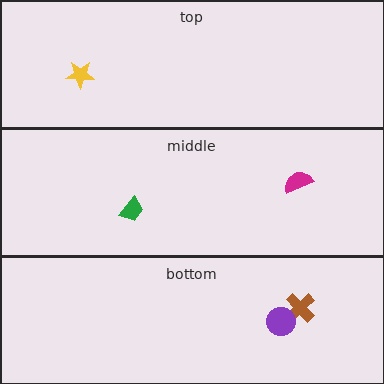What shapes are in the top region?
The yellow star.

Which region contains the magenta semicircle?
The middle region.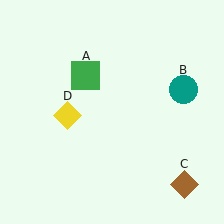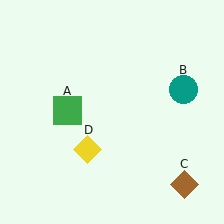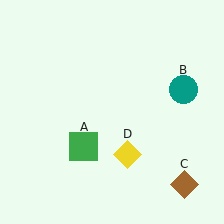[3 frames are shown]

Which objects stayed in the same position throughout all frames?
Teal circle (object B) and brown diamond (object C) remained stationary.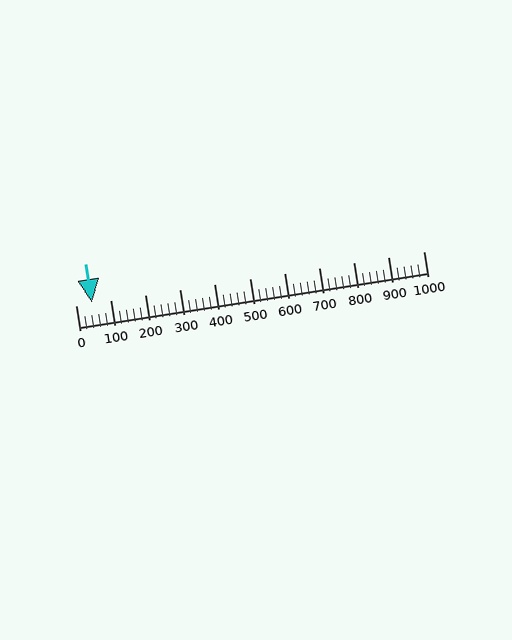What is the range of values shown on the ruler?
The ruler shows values from 0 to 1000.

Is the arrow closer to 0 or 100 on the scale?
The arrow is closer to 0.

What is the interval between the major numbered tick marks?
The major tick marks are spaced 100 units apart.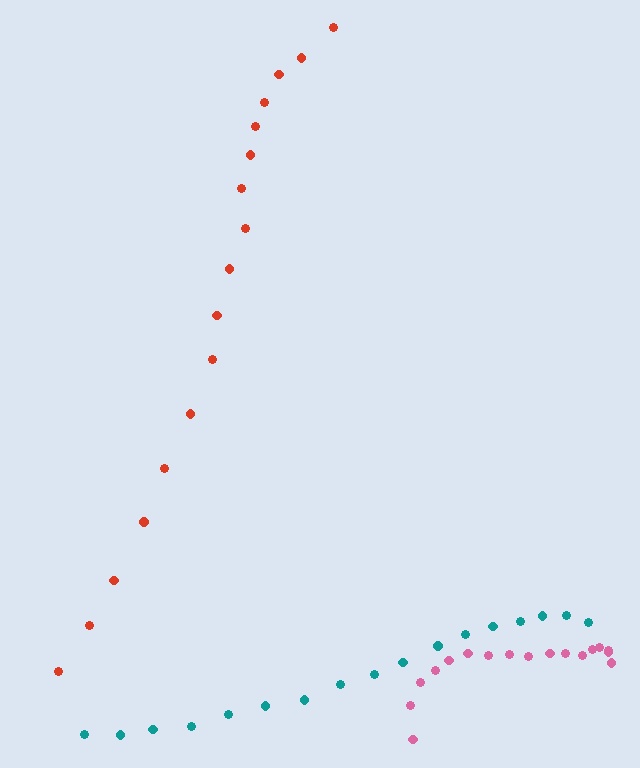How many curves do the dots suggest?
There are 3 distinct paths.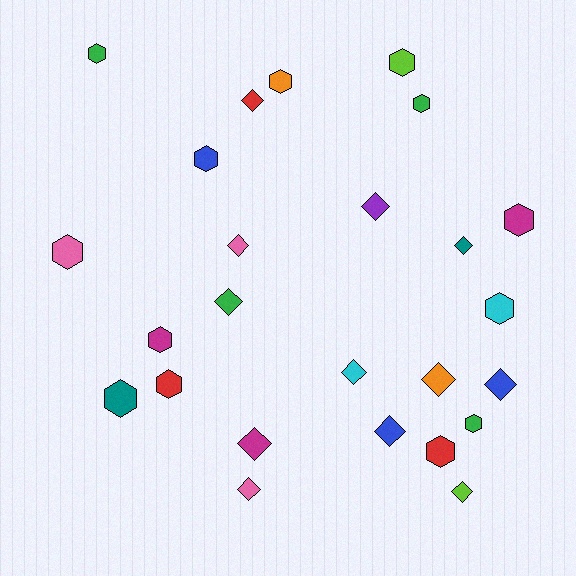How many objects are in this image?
There are 25 objects.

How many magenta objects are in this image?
There are 3 magenta objects.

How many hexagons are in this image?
There are 13 hexagons.